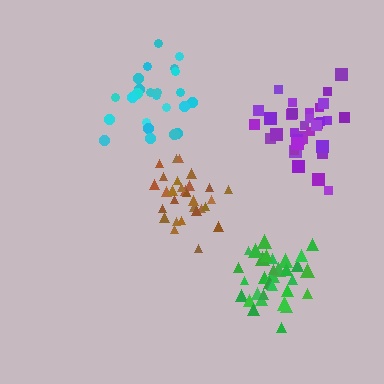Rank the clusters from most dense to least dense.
green, brown, purple, cyan.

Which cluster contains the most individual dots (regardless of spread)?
Green (35).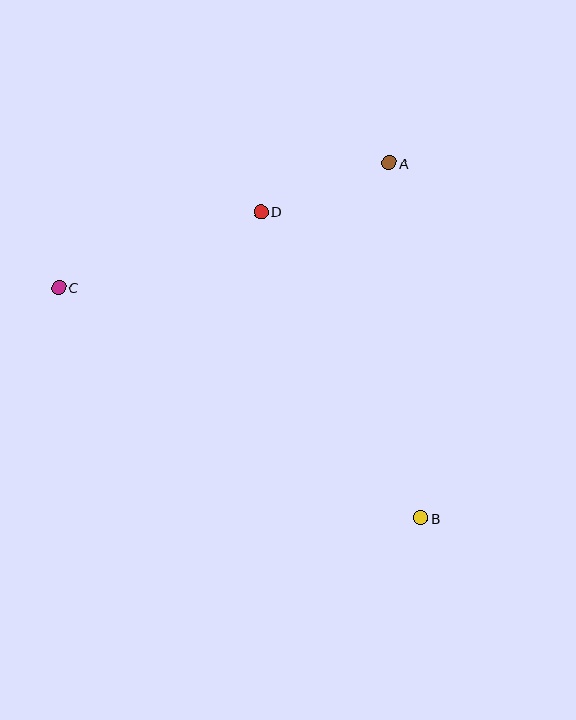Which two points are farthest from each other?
Points B and C are farthest from each other.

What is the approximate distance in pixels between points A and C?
The distance between A and C is approximately 353 pixels.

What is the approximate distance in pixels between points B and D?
The distance between B and D is approximately 345 pixels.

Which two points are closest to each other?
Points A and D are closest to each other.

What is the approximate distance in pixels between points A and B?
The distance between A and B is approximately 357 pixels.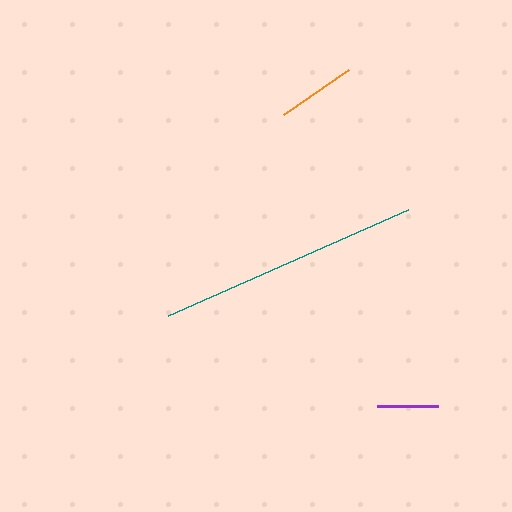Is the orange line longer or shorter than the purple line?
The orange line is longer than the purple line.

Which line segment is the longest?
The teal line is the longest at approximately 262 pixels.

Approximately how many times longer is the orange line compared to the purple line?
The orange line is approximately 1.3 times the length of the purple line.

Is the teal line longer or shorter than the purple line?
The teal line is longer than the purple line.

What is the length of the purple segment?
The purple segment is approximately 61 pixels long.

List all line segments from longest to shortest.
From longest to shortest: teal, orange, purple.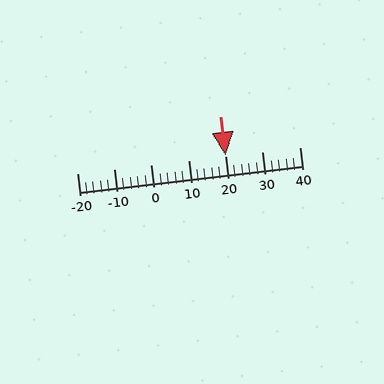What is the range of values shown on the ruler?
The ruler shows values from -20 to 40.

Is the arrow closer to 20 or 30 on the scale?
The arrow is closer to 20.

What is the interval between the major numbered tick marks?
The major tick marks are spaced 10 units apart.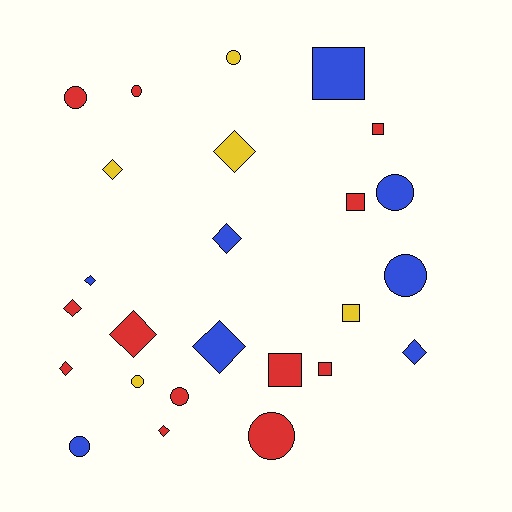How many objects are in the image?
There are 25 objects.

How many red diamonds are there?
There are 4 red diamonds.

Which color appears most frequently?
Red, with 12 objects.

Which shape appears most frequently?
Diamond, with 10 objects.